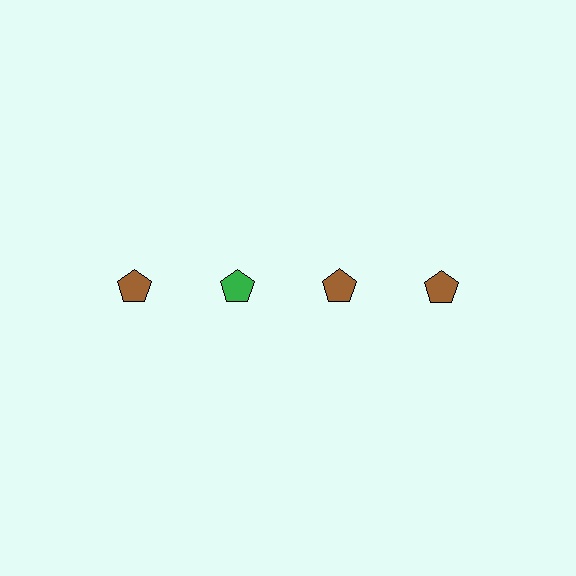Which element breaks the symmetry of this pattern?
The green pentagon in the top row, second from left column breaks the symmetry. All other shapes are brown pentagons.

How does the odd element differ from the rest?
It has a different color: green instead of brown.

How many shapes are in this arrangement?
There are 4 shapes arranged in a grid pattern.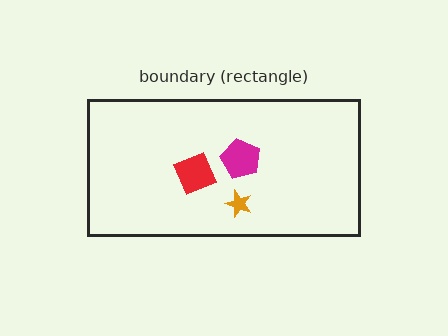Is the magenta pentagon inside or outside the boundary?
Inside.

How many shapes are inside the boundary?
3 inside, 0 outside.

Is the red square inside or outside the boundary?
Inside.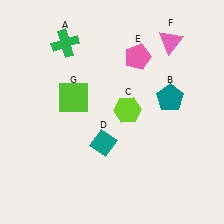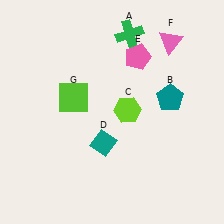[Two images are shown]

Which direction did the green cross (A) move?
The green cross (A) moved right.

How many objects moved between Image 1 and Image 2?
1 object moved between the two images.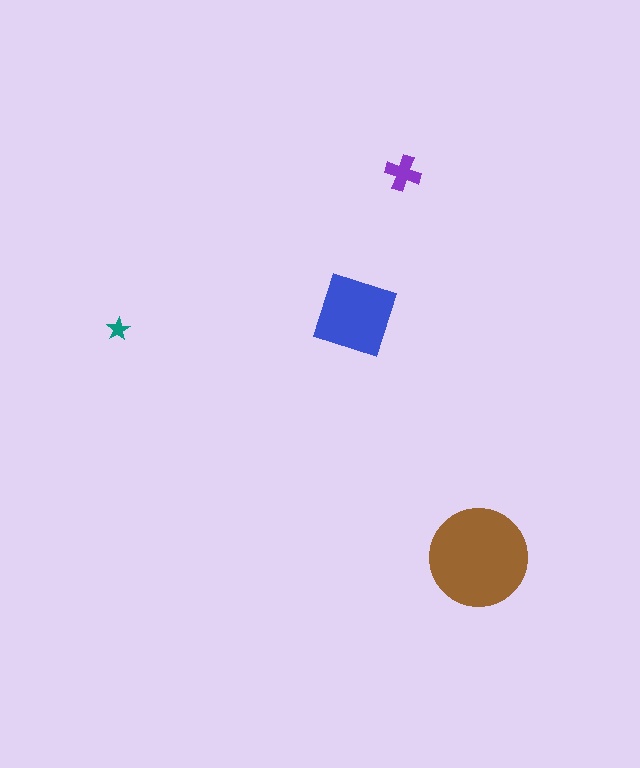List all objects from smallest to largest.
The teal star, the purple cross, the blue square, the brown circle.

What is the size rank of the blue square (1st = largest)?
2nd.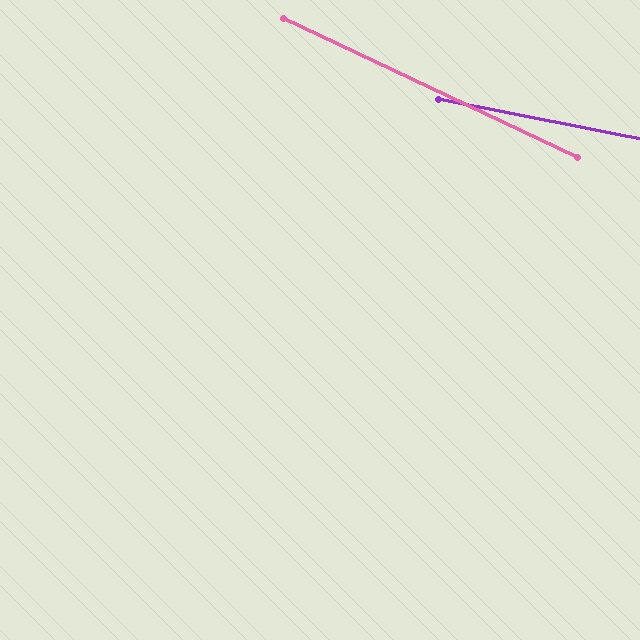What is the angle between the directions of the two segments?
Approximately 14 degrees.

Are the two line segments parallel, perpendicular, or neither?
Neither parallel nor perpendicular — they differ by about 14°.